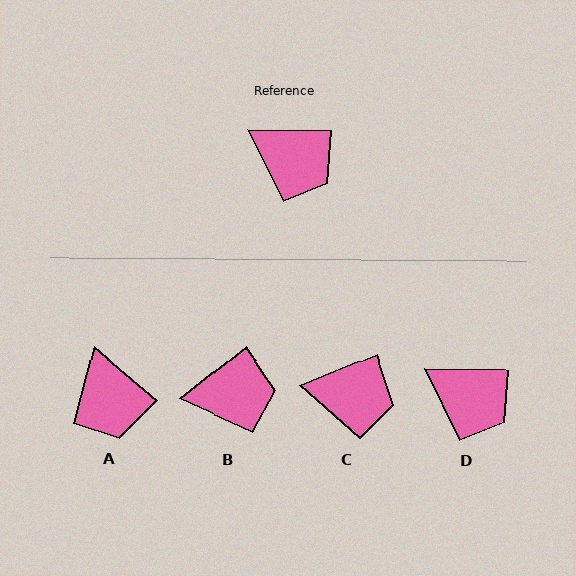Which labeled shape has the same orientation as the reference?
D.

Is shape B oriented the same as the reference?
No, it is off by about 39 degrees.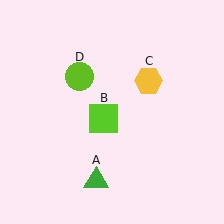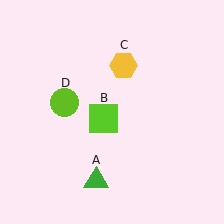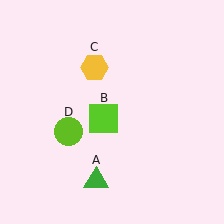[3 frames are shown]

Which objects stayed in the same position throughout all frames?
Green triangle (object A) and lime square (object B) remained stationary.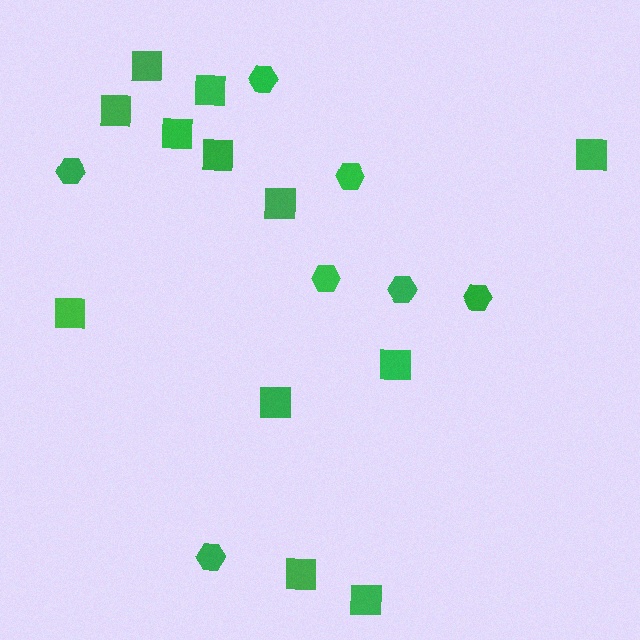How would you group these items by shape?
There are 2 groups: one group of squares (12) and one group of hexagons (7).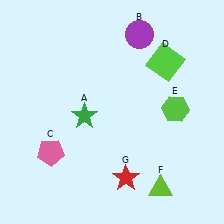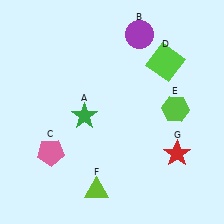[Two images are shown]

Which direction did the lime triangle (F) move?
The lime triangle (F) moved left.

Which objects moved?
The objects that moved are: the lime triangle (F), the red star (G).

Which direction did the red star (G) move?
The red star (G) moved right.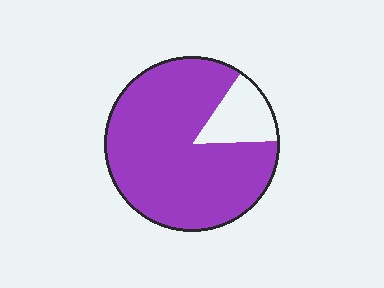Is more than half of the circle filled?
Yes.